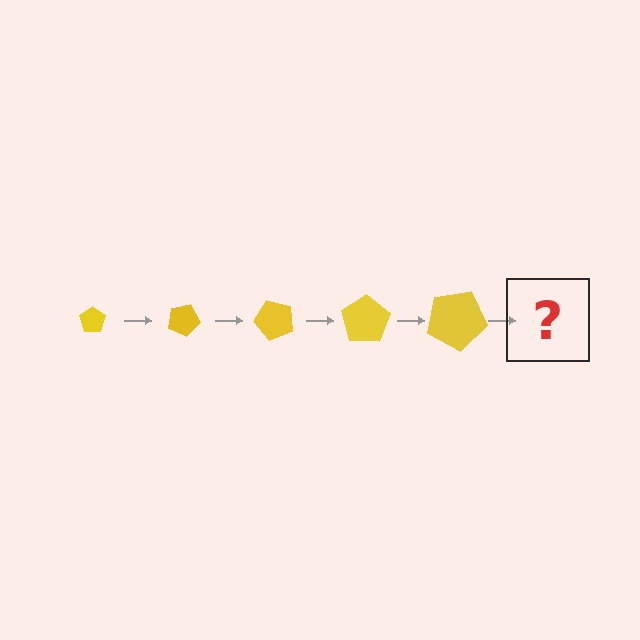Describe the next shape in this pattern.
It should be a pentagon, larger than the previous one and rotated 125 degrees from the start.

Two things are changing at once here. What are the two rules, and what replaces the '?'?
The two rules are that the pentagon grows larger each step and it rotates 25 degrees each step. The '?' should be a pentagon, larger than the previous one and rotated 125 degrees from the start.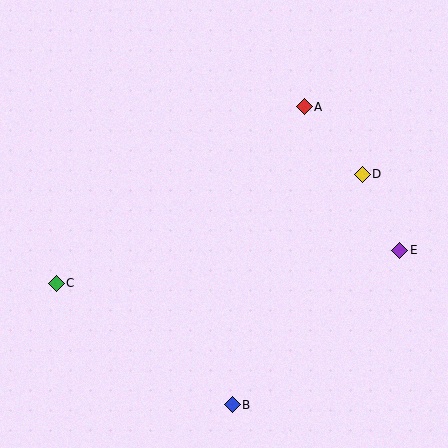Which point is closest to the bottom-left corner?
Point C is closest to the bottom-left corner.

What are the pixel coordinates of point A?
Point A is at (304, 107).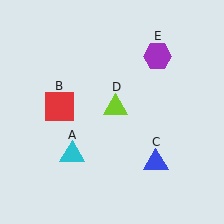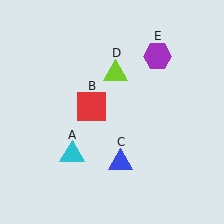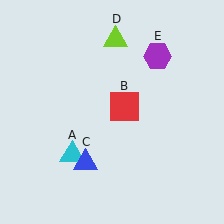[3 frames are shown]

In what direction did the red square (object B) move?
The red square (object B) moved right.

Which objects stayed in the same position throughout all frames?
Cyan triangle (object A) and purple hexagon (object E) remained stationary.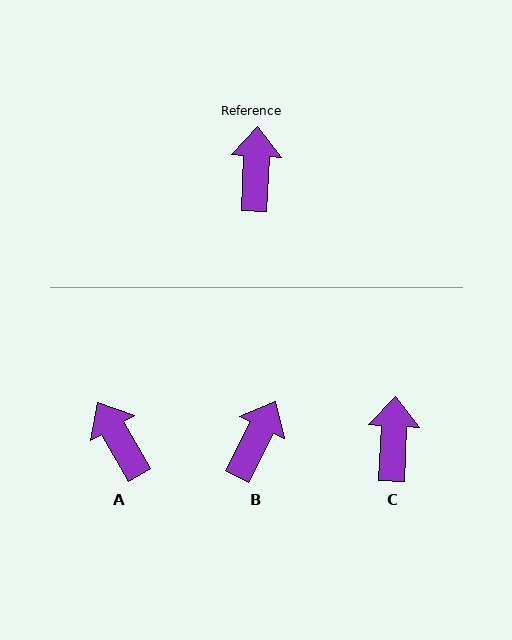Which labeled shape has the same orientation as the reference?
C.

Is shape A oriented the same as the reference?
No, it is off by about 33 degrees.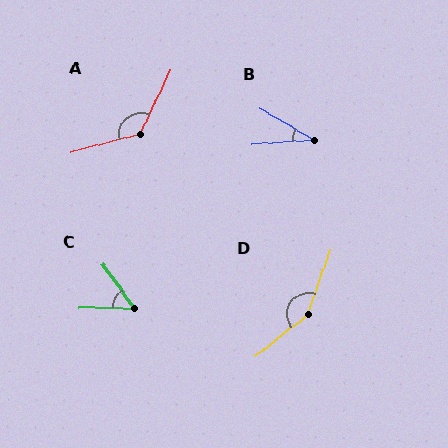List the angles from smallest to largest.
B (34°), C (54°), A (130°), D (149°).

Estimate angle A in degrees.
Approximately 130 degrees.